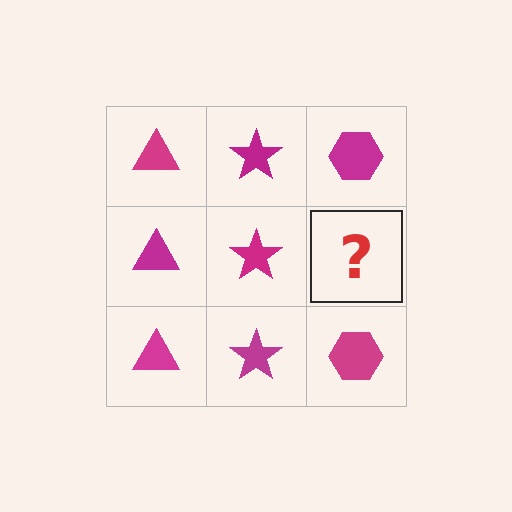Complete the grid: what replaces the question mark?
The question mark should be replaced with a magenta hexagon.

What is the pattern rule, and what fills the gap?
The rule is that each column has a consistent shape. The gap should be filled with a magenta hexagon.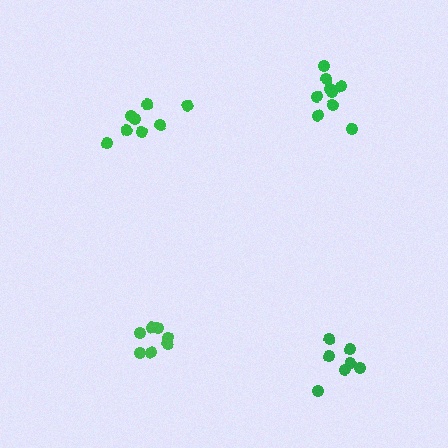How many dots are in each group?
Group 1: 9 dots, Group 2: 7 dots, Group 3: 7 dots, Group 4: 8 dots (31 total).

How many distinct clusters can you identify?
There are 4 distinct clusters.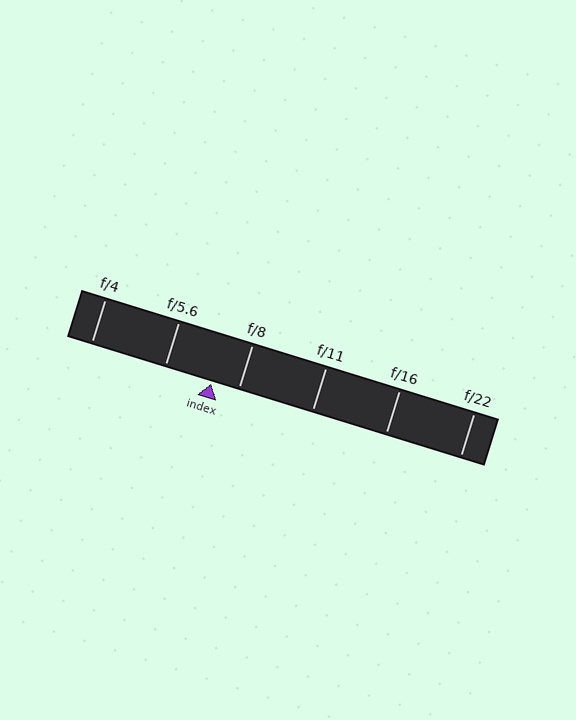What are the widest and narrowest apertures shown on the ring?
The widest aperture shown is f/4 and the narrowest is f/22.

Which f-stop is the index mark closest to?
The index mark is closest to f/8.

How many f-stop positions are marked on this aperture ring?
There are 6 f-stop positions marked.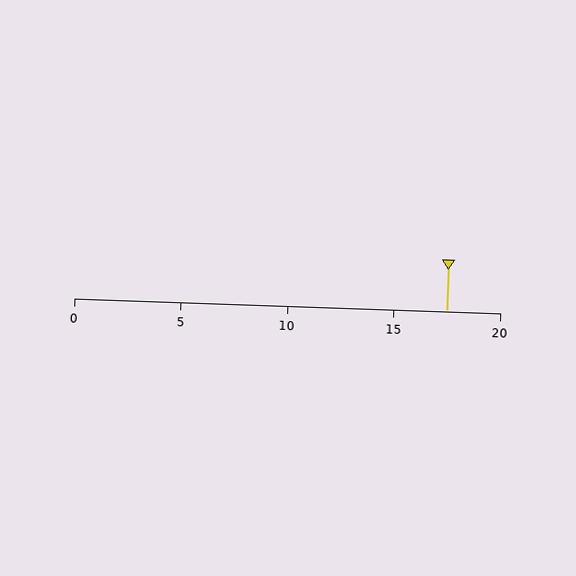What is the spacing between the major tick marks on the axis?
The major ticks are spaced 5 apart.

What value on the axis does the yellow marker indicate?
The marker indicates approximately 17.5.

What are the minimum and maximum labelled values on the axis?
The axis runs from 0 to 20.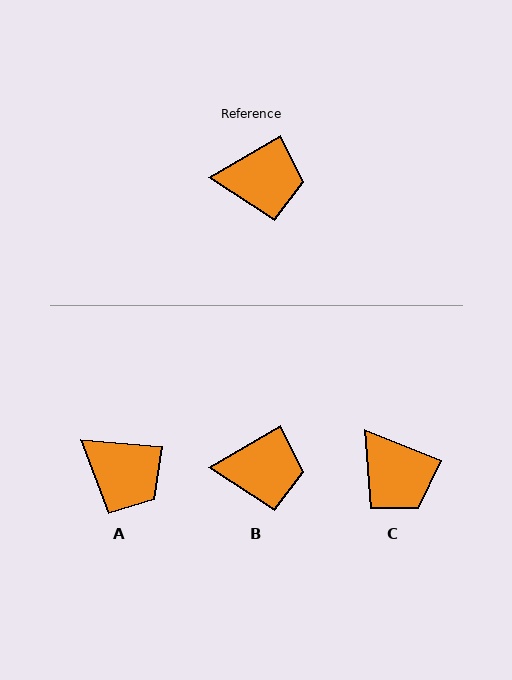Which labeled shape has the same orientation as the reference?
B.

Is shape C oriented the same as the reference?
No, it is off by about 52 degrees.